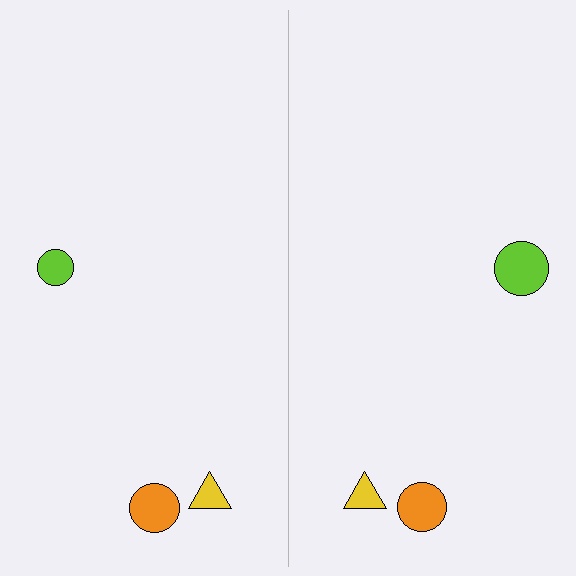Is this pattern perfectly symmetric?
No, the pattern is not perfectly symmetric. The lime circle on the right side has a different size than its mirror counterpart.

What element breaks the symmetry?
The lime circle on the right side has a different size than its mirror counterpart.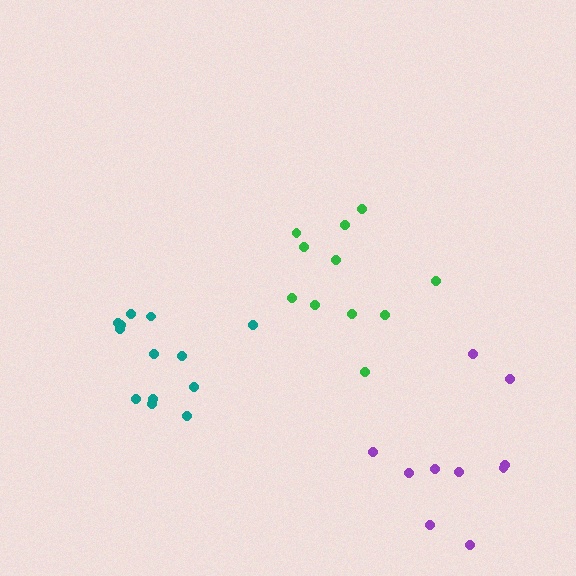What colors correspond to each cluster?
The clusters are colored: green, teal, purple.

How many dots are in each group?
Group 1: 11 dots, Group 2: 13 dots, Group 3: 10 dots (34 total).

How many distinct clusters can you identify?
There are 3 distinct clusters.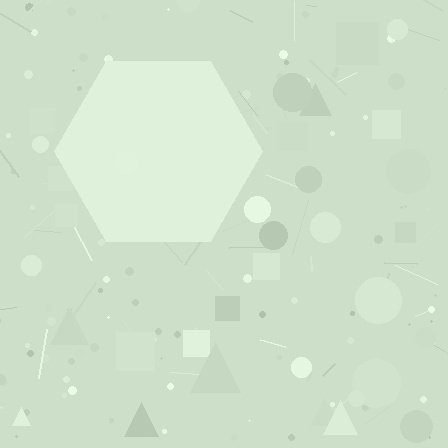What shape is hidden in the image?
A hexagon is hidden in the image.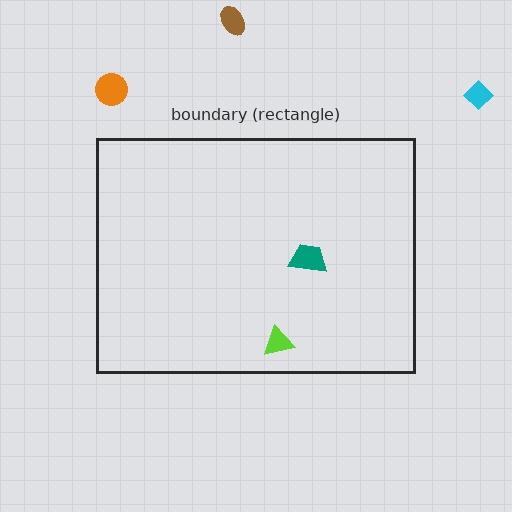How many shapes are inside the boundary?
2 inside, 3 outside.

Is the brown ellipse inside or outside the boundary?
Outside.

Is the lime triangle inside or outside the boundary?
Inside.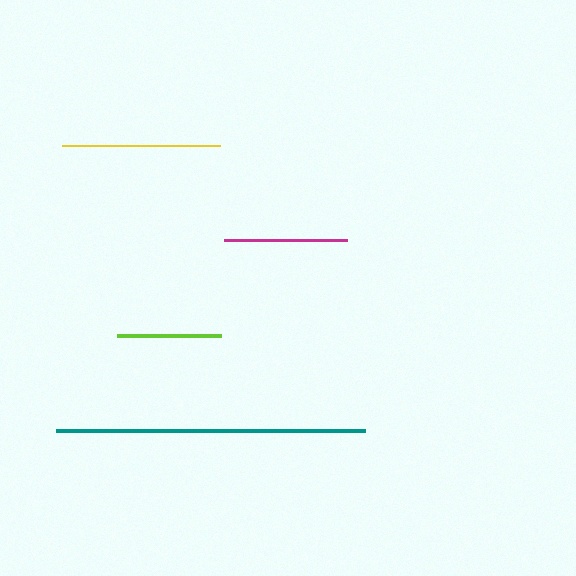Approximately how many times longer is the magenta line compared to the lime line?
The magenta line is approximately 1.2 times the length of the lime line.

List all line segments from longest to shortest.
From longest to shortest: teal, yellow, magenta, lime.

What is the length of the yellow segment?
The yellow segment is approximately 159 pixels long.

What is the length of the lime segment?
The lime segment is approximately 105 pixels long.